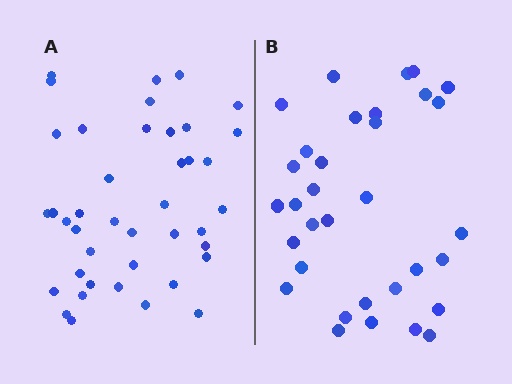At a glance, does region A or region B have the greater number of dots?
Region A (the left region) has more dots.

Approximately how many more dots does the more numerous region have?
Region A has roughly 8 or so more dots than region B.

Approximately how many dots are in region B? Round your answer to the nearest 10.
About 30 dots. (The exact count is 33, which rounds to 30.)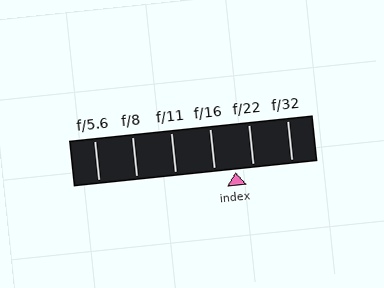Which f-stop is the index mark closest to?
The index mark is closest to f/22.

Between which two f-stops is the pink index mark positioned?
The index mark is between f/16 and f/22.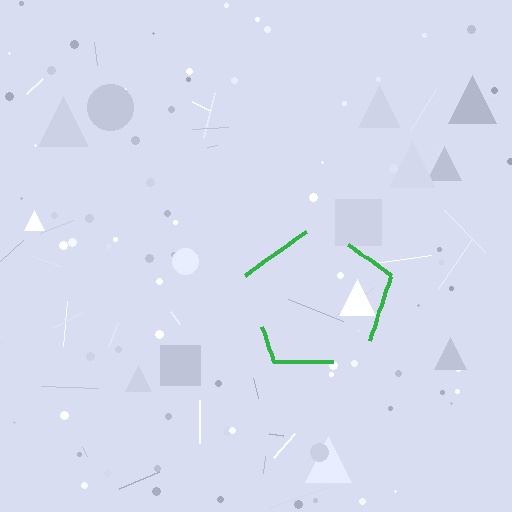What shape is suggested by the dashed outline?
The dashed outline suggests a pentagon.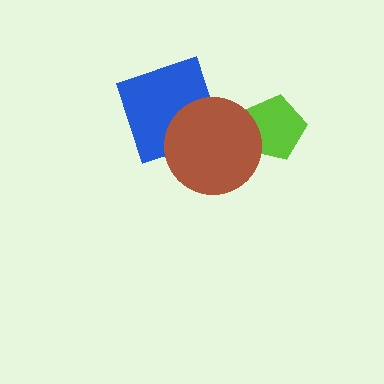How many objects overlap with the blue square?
1 object overlaps with the blue square.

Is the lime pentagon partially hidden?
Yes, it is partially covered by another shape.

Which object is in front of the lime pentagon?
The brown circle is in front of the lime pentagon.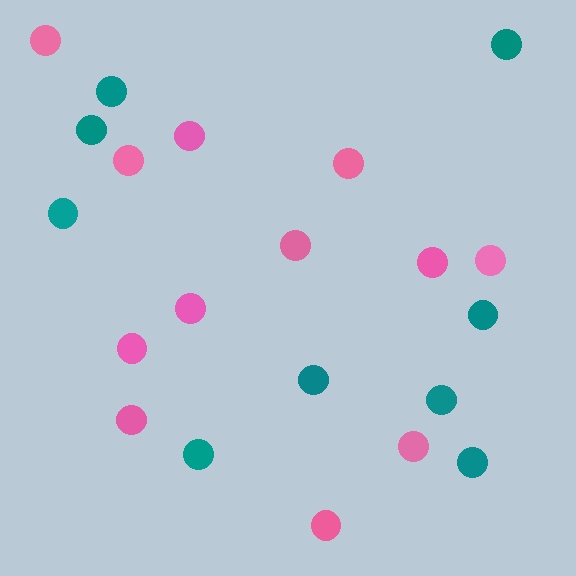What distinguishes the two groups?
There are 2 groups: one group of pink circles (12) and one group of teal circles (9).